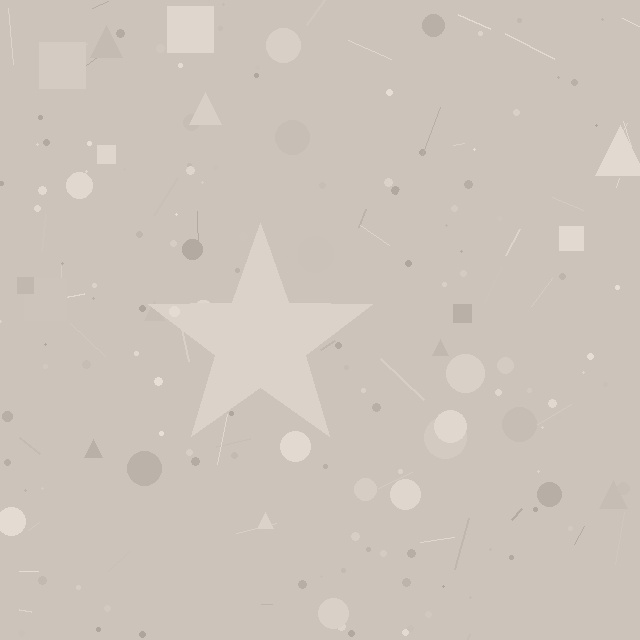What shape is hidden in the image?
A star is hidden in the image.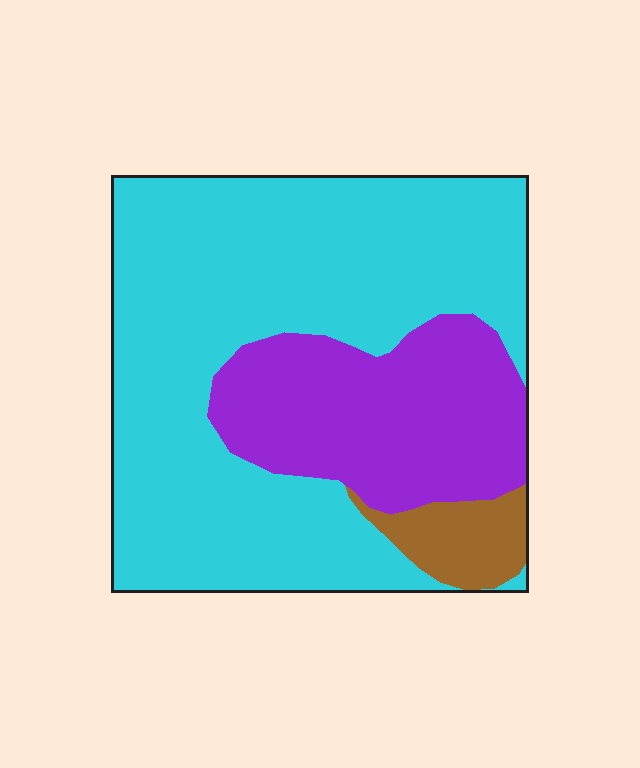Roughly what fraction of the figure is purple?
Purple takes up about one quarter (1/4) of the figure.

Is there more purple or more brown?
Purple.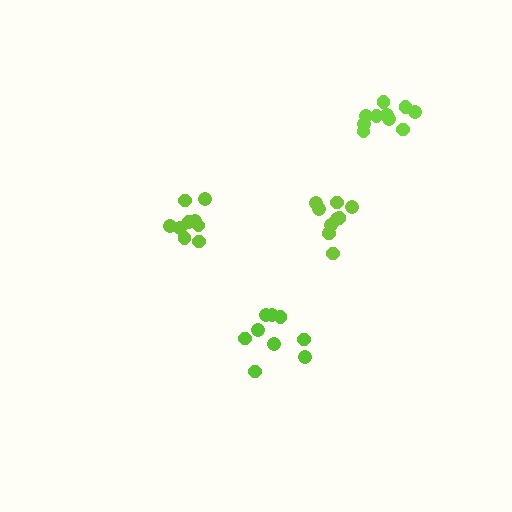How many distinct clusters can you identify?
There are 4 distinct clusters.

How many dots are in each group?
Group 1: 9 dots, Group 2: 10 dots, Group 3: 10 dots, Group 4: 9 dots (38 total).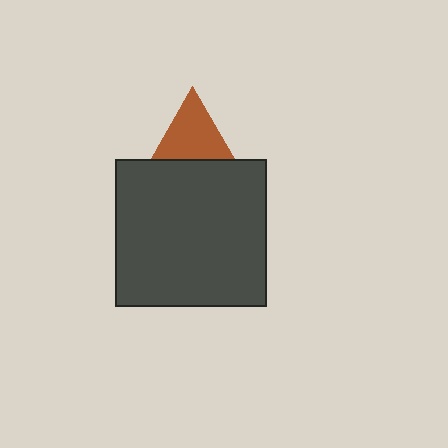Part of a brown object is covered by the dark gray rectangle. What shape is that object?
It is a triangle.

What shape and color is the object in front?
The object in front is a dark gray rectangle.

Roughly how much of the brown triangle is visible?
Most of it is visible (roughly 68%).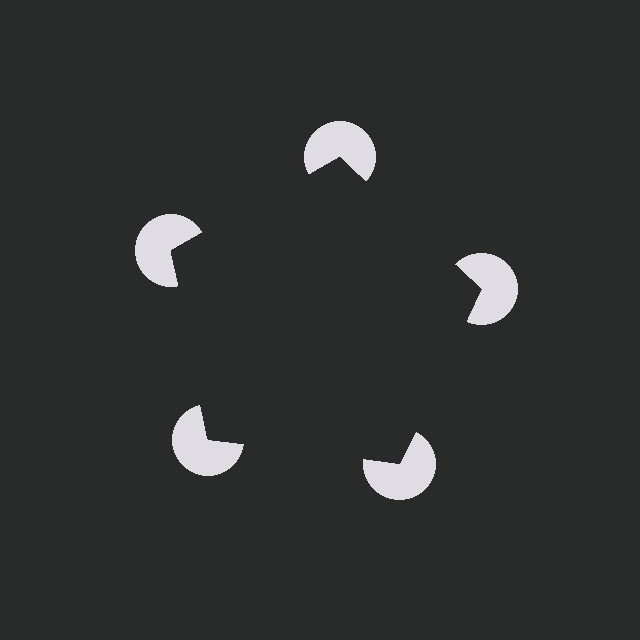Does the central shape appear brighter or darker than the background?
It typically appears slightly darker than the background, even though no actual brightness change is drawn.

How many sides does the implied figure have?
5 sides.